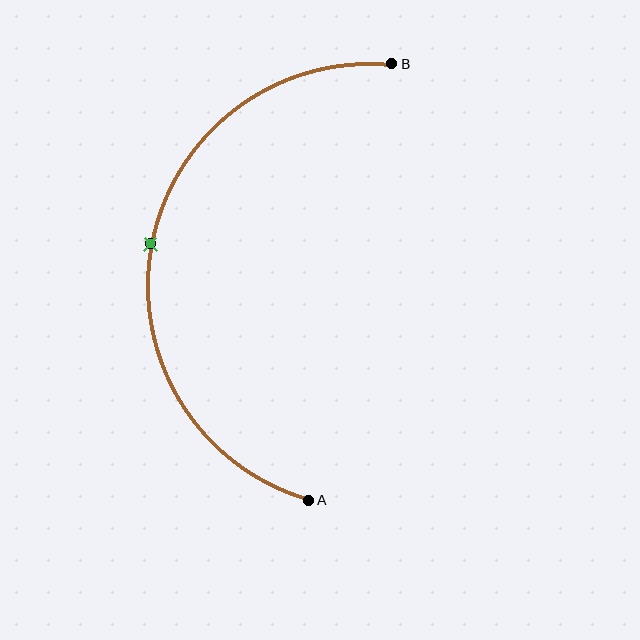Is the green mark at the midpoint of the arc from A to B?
Yes. The green mark lies on the arc at equal arc-length from both A and B — it is the arc midpoint.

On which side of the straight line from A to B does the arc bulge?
The arc bulges to the left of the straight line connecting A and B.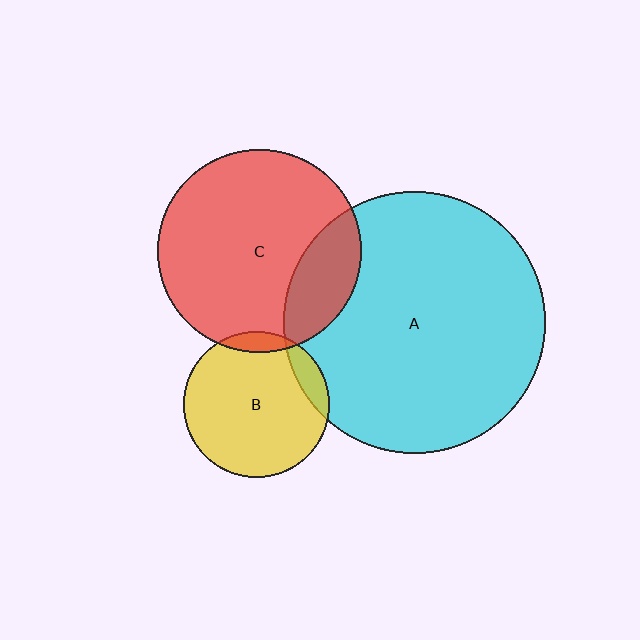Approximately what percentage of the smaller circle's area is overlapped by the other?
Approximately 20%.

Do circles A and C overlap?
Yes.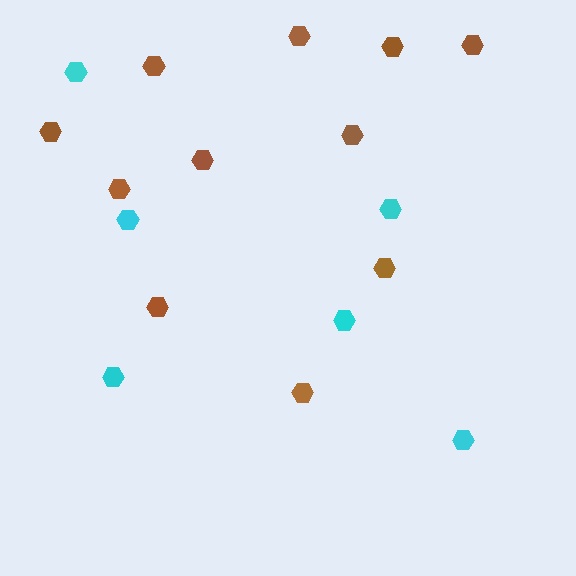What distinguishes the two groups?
There are 2 groups: one group of brown hexagons (11) and one group of cyan hexagons (6).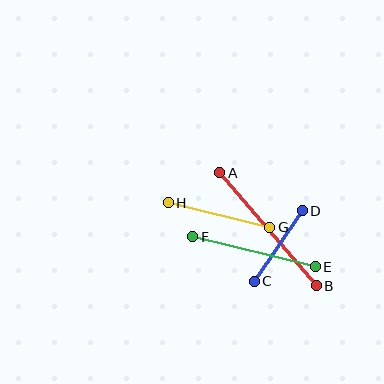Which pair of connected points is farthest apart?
Points A and B are farthest apart.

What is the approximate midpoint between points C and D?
The midpoint is at approximately (278, 246) pixels.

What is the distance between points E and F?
The distance is approximately 126 pixels.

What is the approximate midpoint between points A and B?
The midpoint is at approximately (268, 229) pixels.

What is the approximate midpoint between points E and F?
The midpoint is at approximately (254, 252) pixels.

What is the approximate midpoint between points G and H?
The midpoint is at approximately (219, 215) pixels.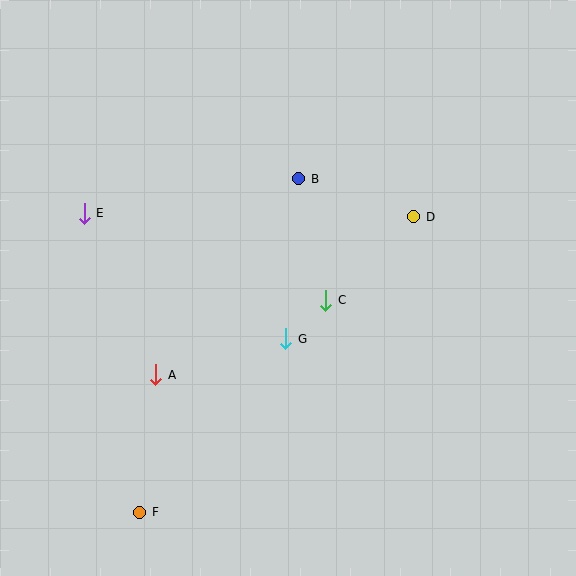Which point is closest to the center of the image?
Point C at (326, 300) is closest to the center.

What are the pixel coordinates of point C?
Point C is at (326, 300).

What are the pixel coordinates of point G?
Point G is at (286, 339).